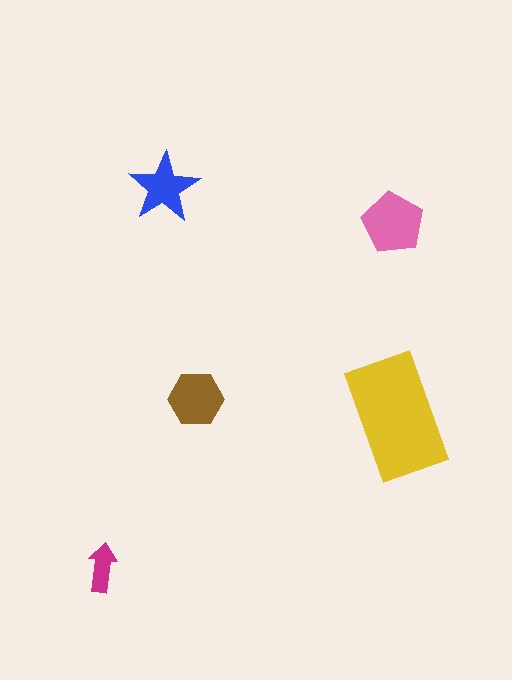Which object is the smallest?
The magenta arrow.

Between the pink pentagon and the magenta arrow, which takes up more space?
The pink pentagon.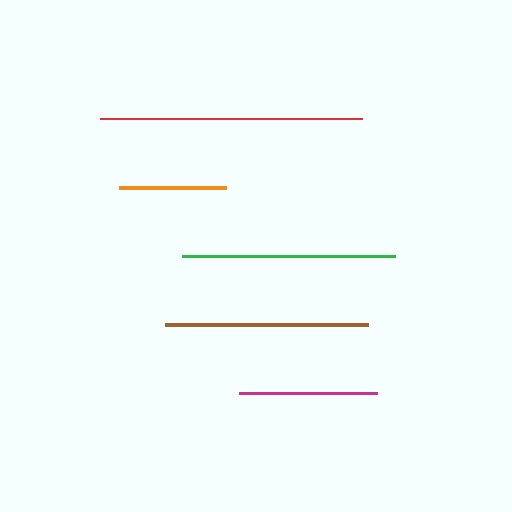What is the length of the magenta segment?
The magenta segment is approximately 138 pixels long.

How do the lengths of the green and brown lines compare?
The green and brown lines are approximately the same length.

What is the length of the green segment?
The green segment is approximately 213 pixels long.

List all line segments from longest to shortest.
From longest to shortest: red, green, brown, magenta, orange.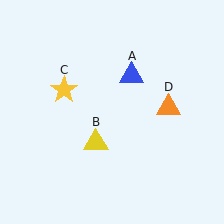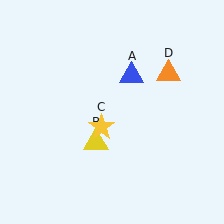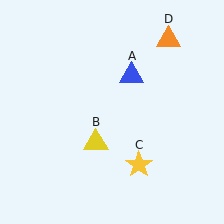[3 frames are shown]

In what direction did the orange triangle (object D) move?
The orange triangle (object D) moved up.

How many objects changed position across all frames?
2 objects changed position: yellow star (object C), orange triangle (object D).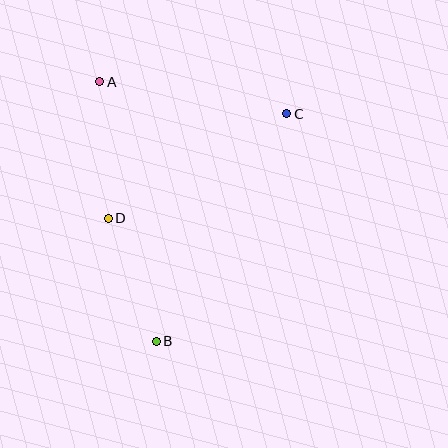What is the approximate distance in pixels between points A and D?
The distance between A and D is approximately 137 pixels.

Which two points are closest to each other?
Points B and D are closest to each other.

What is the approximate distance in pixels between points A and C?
The distance between A and C is approximately 190 pixels.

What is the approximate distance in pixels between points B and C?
The distance between B and C is approximately 263 pixels.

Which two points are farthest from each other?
Points A and B are farthest from each other.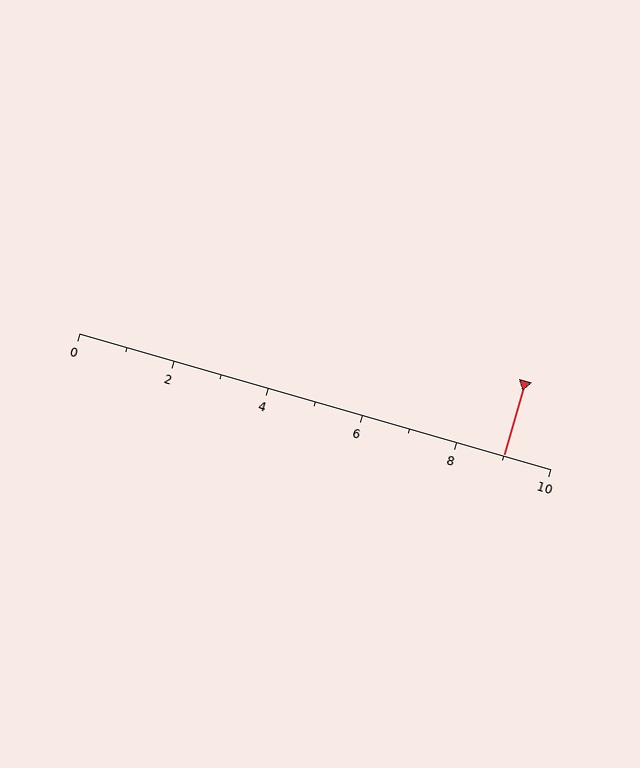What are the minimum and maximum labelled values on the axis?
The axis runs from 0 to 10.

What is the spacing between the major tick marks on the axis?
The major ticks are spaced 2 apart.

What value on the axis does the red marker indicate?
The marker indicates approximately 9.